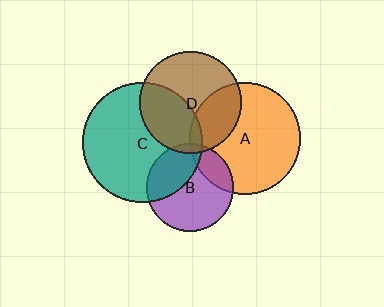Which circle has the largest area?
Circle C (teal).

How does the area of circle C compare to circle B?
Approximately 1.9 times.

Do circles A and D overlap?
Yes.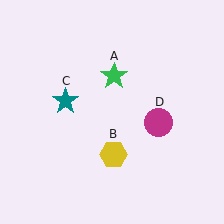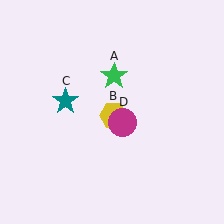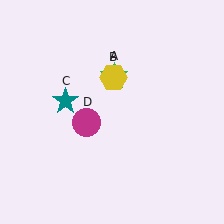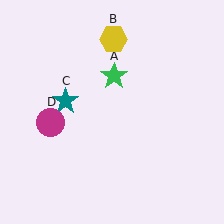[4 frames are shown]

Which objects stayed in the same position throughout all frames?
Green star (object A) and teal star (object C) remained stationary.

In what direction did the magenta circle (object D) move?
The magenta circle (object D) moved left.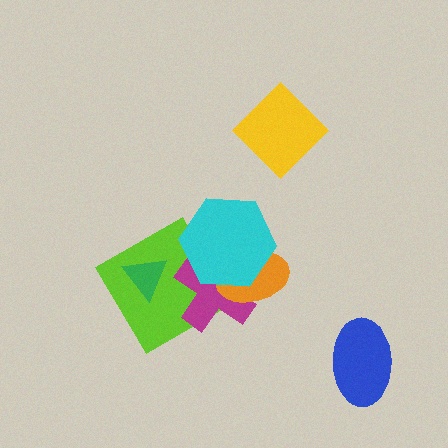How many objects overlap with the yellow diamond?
0 objects overlap with the yellow diamond.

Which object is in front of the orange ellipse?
The cyan hexagon is in front of the orange ellipse.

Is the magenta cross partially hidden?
Yes, it is partially covered by another shape.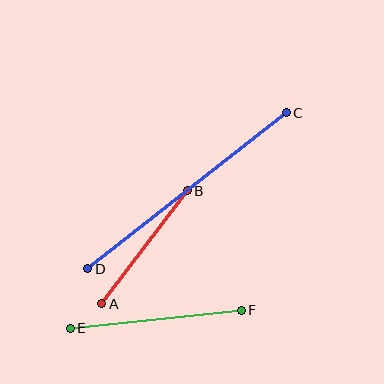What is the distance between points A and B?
The distance is approximately 142 pixels.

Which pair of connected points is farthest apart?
Points C and D are farthest apart.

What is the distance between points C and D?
The distance is approximately 253 pixels.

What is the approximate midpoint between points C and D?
The midpoint is at approximately (187, 191) pixels.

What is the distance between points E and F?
The distance is approximately 172 pixels.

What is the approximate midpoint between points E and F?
The midpoint is at approximately (156, 319) pixels.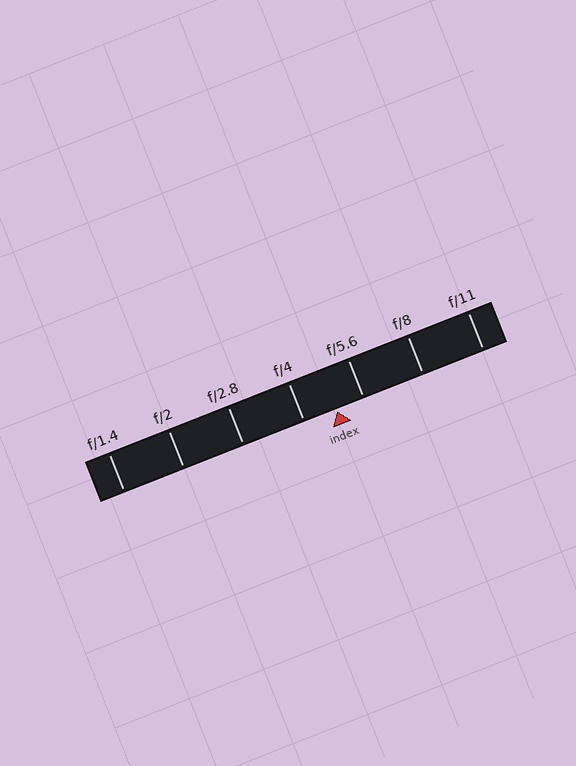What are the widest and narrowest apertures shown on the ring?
The widest aperture shown is f/1.4 and the narrowest is f/11.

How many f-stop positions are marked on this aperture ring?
There are 7 f-stop positions marked.